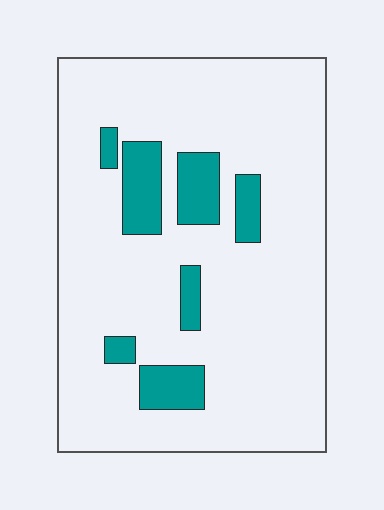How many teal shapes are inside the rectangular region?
7.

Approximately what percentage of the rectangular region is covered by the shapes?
Approximately 15%.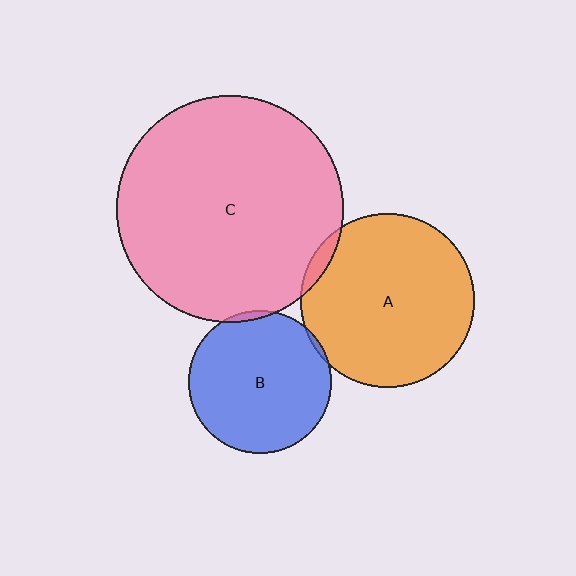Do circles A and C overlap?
Yes.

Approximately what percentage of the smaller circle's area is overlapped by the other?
Approximately 5%.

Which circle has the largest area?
Circle C (pink).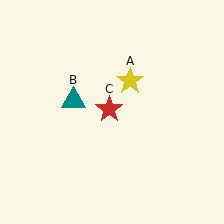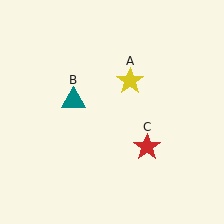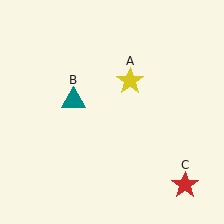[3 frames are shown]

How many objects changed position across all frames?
1 object changed position: red star (object C).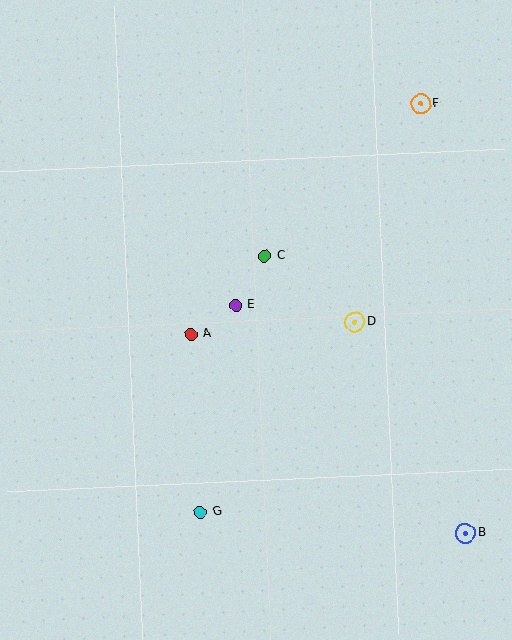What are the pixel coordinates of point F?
Point F is at (421, 104).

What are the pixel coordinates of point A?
Point A is at (191, 334).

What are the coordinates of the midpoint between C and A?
The midpoint between C and A is at (228, 295).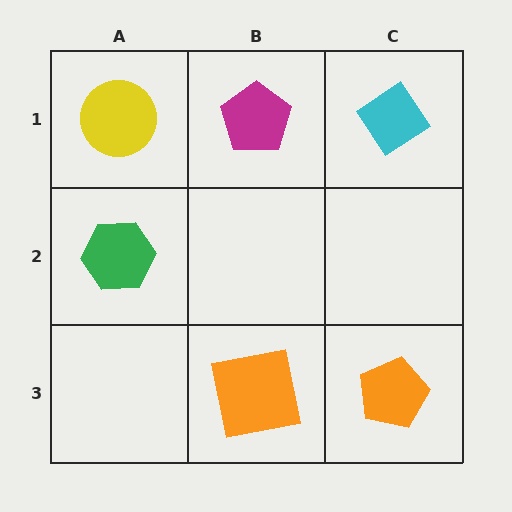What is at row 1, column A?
A yellow circle.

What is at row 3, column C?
An orange pentagon.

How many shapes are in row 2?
1 shape.